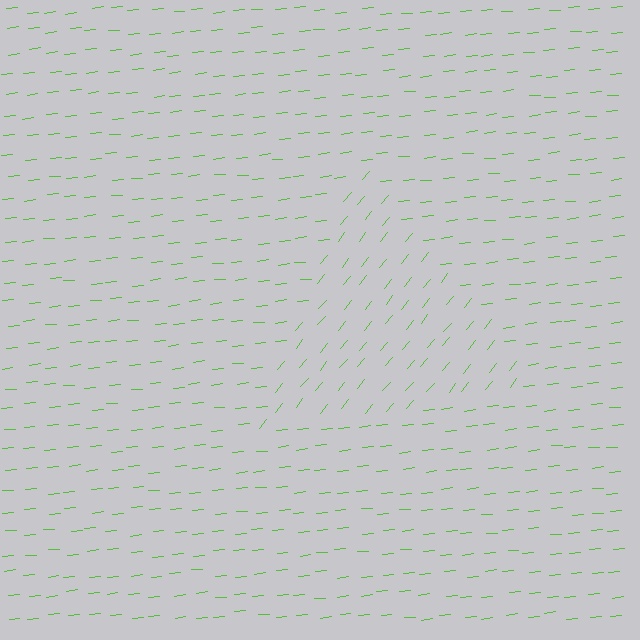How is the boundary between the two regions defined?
The boundary is defined purely by a change in line orientation (approximately 45 degrees difference). All lines are the same color and thickness.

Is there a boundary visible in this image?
Yes, there is a texture boundary formed by a change in line orientation.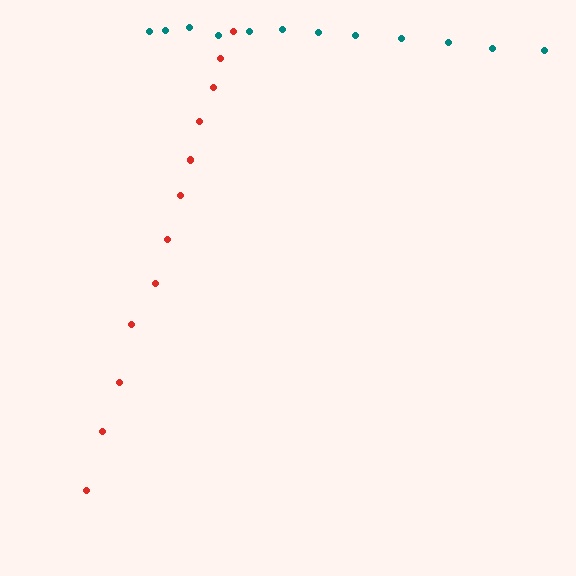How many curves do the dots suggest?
There are 2 distinct paths.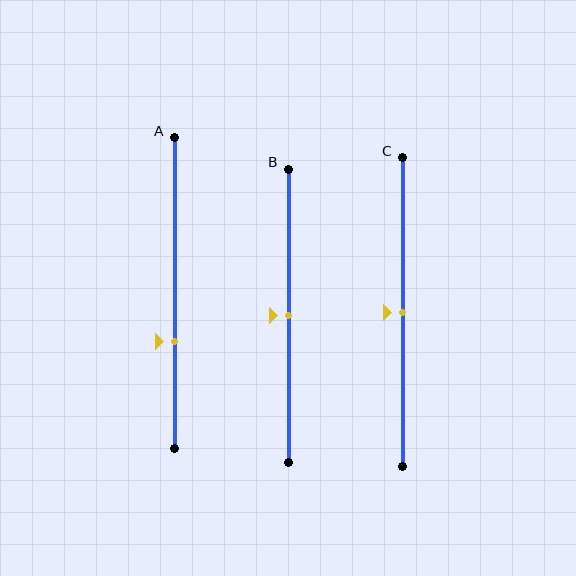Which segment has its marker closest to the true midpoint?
Segment B has its marker closest to the true midpoint.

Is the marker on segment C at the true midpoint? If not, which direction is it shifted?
Yes, the marker on segment C is at the true midpoint.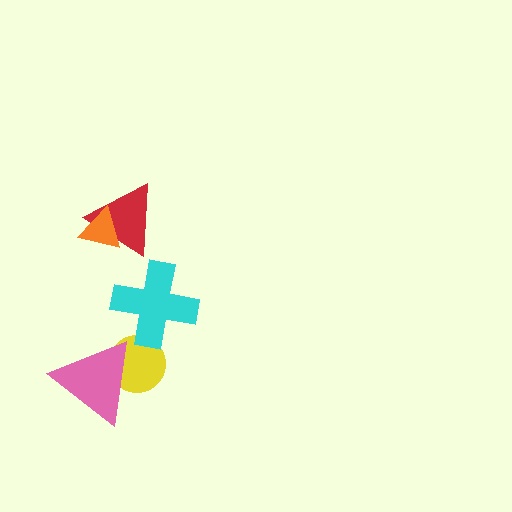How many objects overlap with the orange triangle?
1 object overlaps with the orange triangle.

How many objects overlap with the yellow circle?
2 objects overlap with the yellow circle.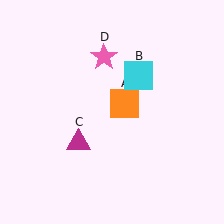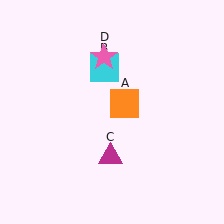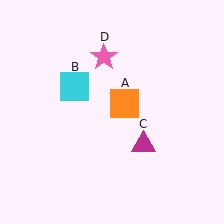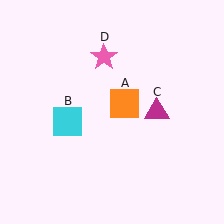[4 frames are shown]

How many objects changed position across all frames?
2 objects changed position: cyan square (object B), magenta triangle (object C).